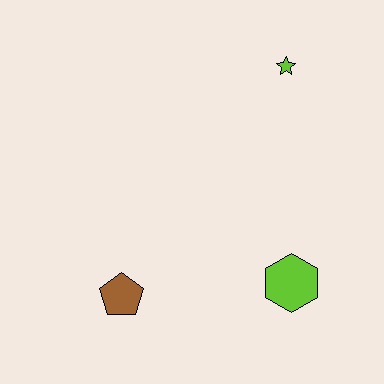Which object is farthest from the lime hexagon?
The lime star is farthest from the lime hexagon.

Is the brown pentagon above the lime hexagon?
No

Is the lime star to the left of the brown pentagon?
No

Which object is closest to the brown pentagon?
The lime hexagon is closest to the brown pentagon.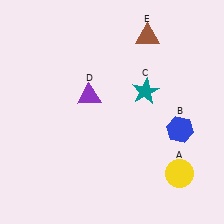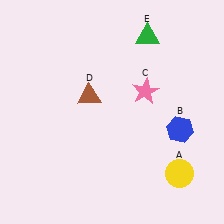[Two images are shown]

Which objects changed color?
C changed from teal to pink. D changed from purple to brown. E changed from brown to green.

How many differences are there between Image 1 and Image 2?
There are 3 differences between the two images.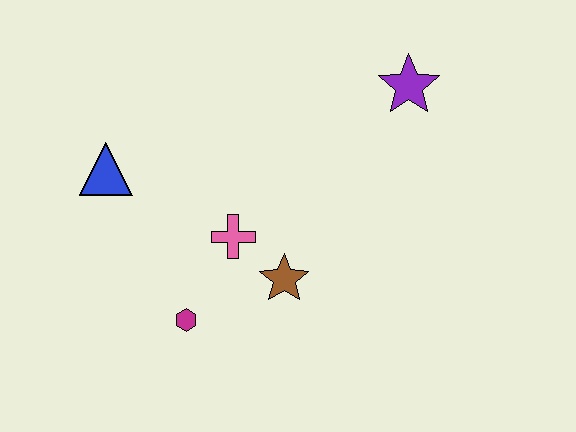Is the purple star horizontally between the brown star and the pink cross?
No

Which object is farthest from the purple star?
The magenta hexagon is farthest from the purple star.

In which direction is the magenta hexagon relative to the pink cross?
The magenta hexagon is below the pink cross.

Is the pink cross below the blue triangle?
Yes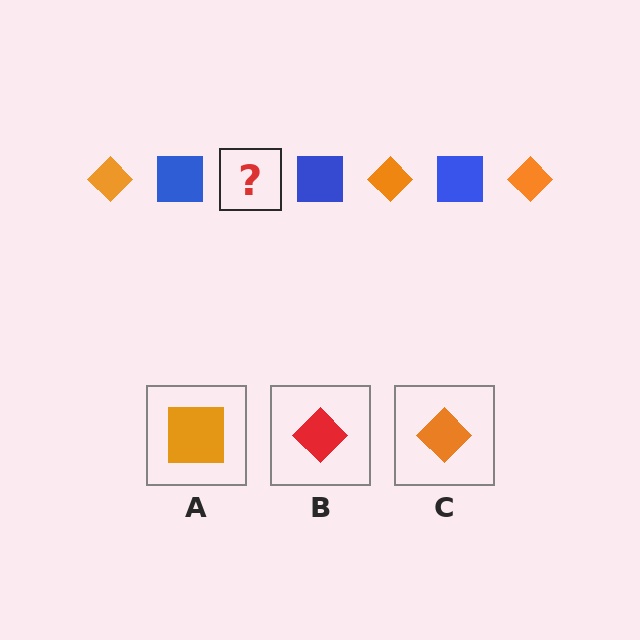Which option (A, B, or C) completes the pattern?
C.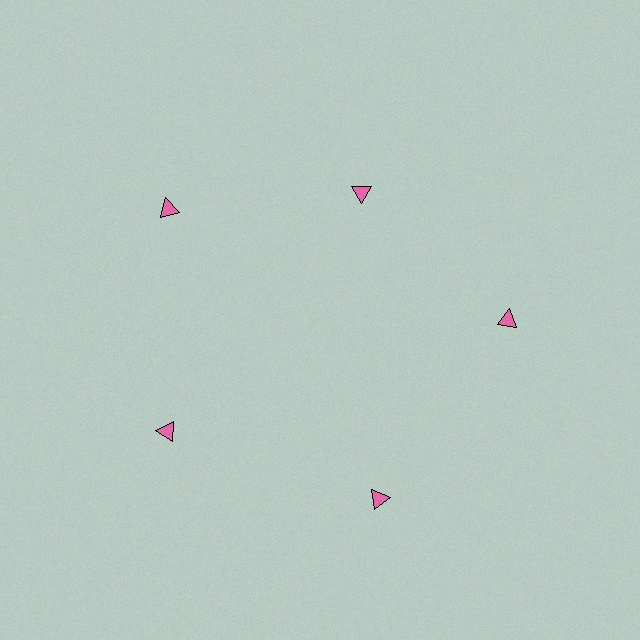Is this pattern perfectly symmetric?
No. The 5 pink triangles are arranged in a ring, but one element near the 1 o'clock position is pulled inward toward the center, breaking the 5-fold rotational symmetry.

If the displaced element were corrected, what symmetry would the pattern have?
It would have 5-fold rotational symmetry — the pattern would map onto itself every 72 degrees.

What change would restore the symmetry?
The symmetry would be restored by moving it outward, back onto the ring so that all 5 triangles sit at equal angles and equal distance from the center.